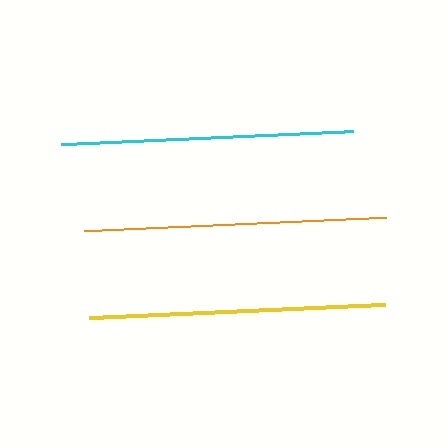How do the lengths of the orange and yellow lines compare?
The orange and yellow lines are approximately the same length.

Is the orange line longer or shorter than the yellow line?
The orange line is longer than the yellow line.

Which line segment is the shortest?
The cyan line is the shortest at approximately 292 pixels.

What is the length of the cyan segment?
The cyan segment is approximately 292 pixels long.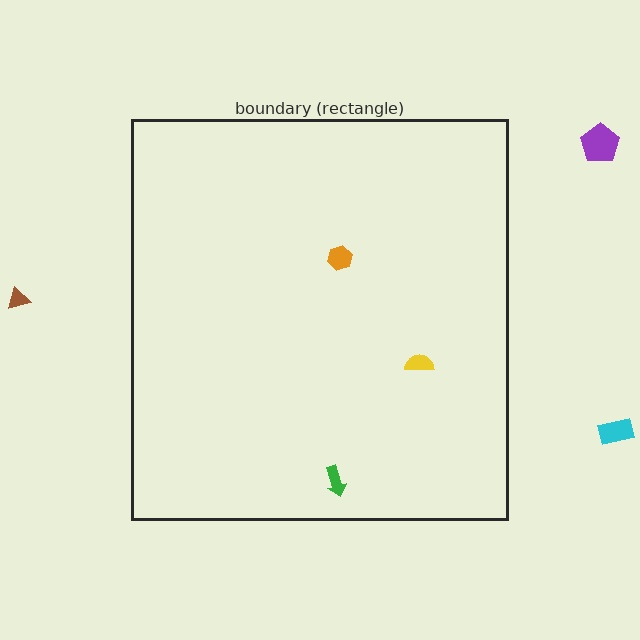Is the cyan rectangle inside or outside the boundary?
Outside.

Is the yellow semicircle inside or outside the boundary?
Inside.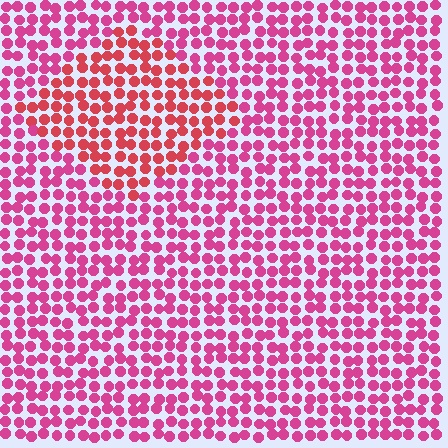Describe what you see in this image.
The image is filled with small magenta elements in a uniform arrangement. A diamond-shaped region is visible where the elements are tinted to a slightly different hue, forming a subtle color boundary.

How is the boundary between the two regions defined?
The boundary is defined purely by a slight shift in hue (about 27 degrees). Spacing, size, and orientation are identical on both sides.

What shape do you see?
I see a diamond.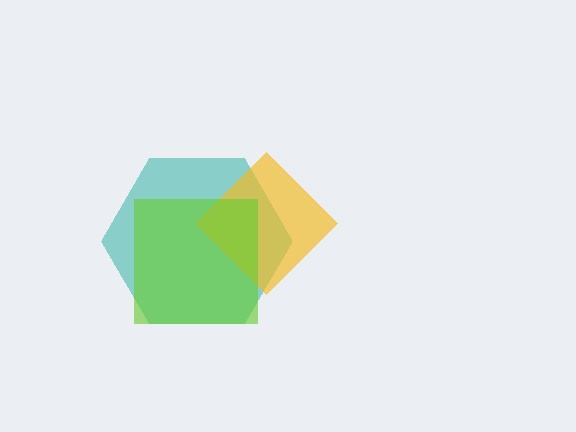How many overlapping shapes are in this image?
There are 3 overlapping shapes in the image.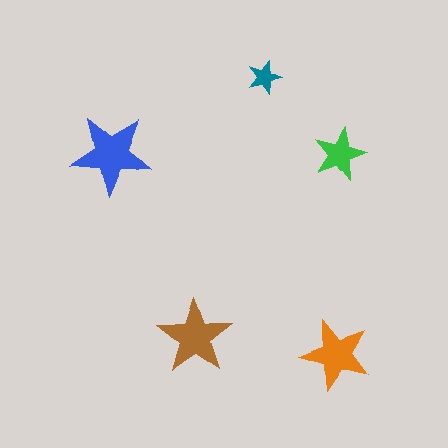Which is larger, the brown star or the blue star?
The blue one.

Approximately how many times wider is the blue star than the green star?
About 1.5 times wider.